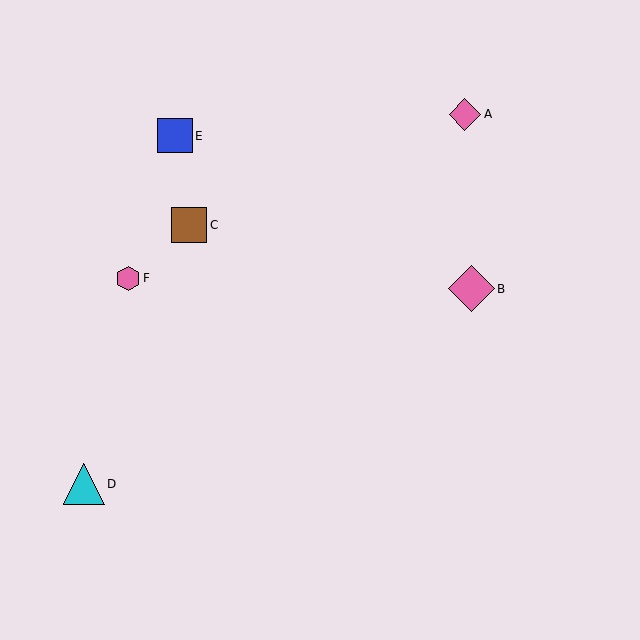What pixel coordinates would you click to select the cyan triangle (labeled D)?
Click at (84, 484) to select the cyan triangle D.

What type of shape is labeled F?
Shape F is a pink hexagon.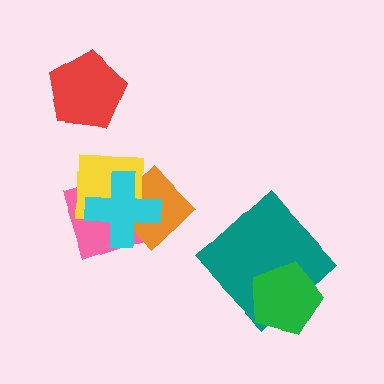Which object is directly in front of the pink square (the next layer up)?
The orange diamond is directly in front of the pink square.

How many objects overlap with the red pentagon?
0 objects overlap with the red pentagon.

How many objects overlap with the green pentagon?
1 object overlaps with the green pentagon.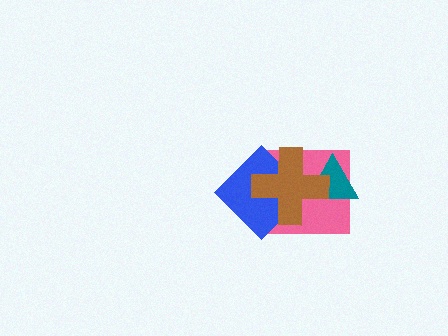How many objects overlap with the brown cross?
3 objects overlap with the brown cross.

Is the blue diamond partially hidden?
Yes, it is partially covered by another shape.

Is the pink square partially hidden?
Yes, it is partially covered by another shape.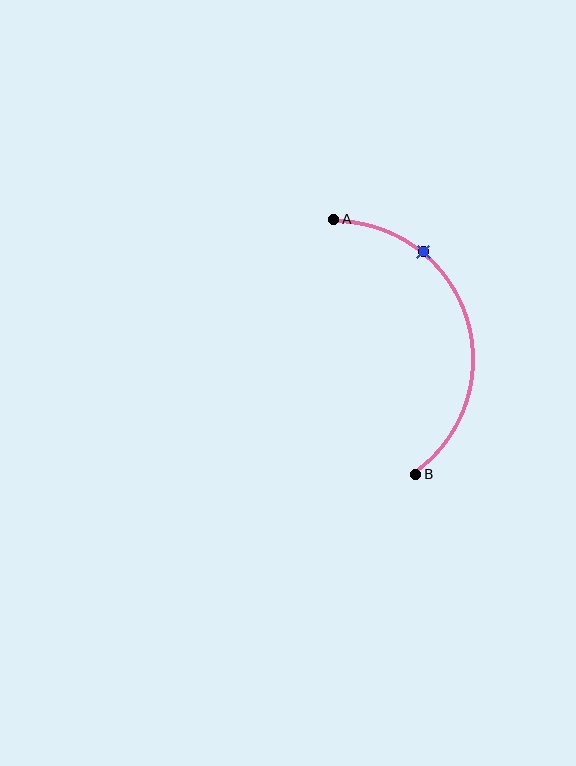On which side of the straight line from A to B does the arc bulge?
The arc bulges to the right of the straight line connecting A and B.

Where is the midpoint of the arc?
The arc midpoint is the point on the curve farthest from the straight line joining A and B. It sits to the right of that line.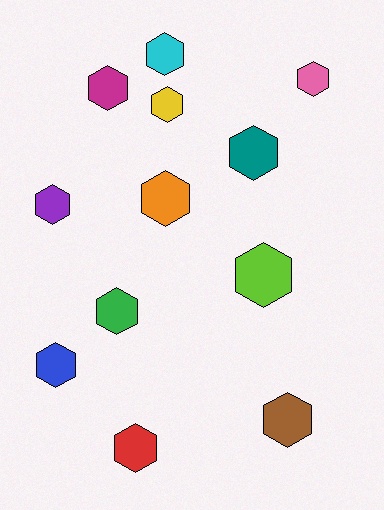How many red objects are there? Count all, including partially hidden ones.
There is 1 red object.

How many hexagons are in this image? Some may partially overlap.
There are 12 hexagons.